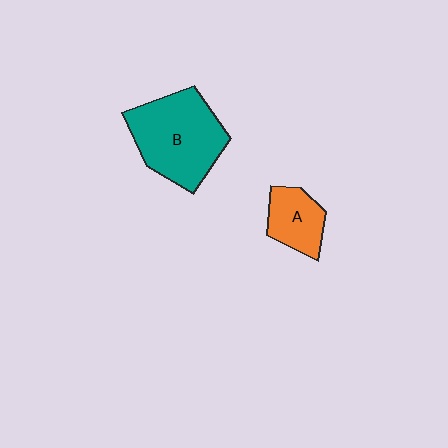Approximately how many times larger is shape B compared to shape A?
Approximately 2.2 times.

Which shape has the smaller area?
Shape A (orange).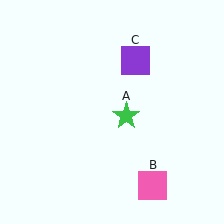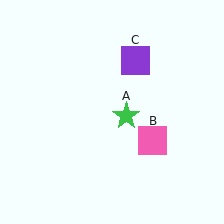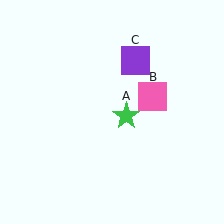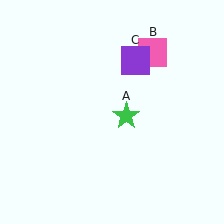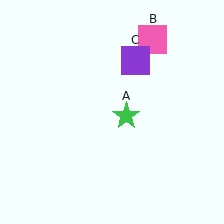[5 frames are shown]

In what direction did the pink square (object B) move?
The pink square (object B) moved up.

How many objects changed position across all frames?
1 object changed position: pink square (object B).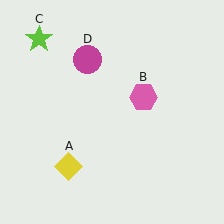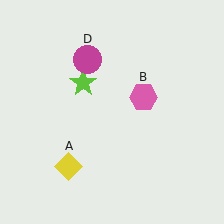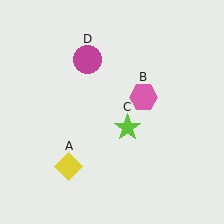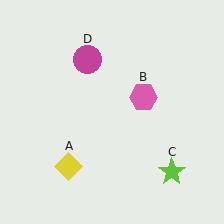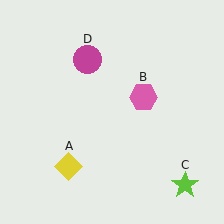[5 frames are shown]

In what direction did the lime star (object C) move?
The lime star (object C) moved down and to the right.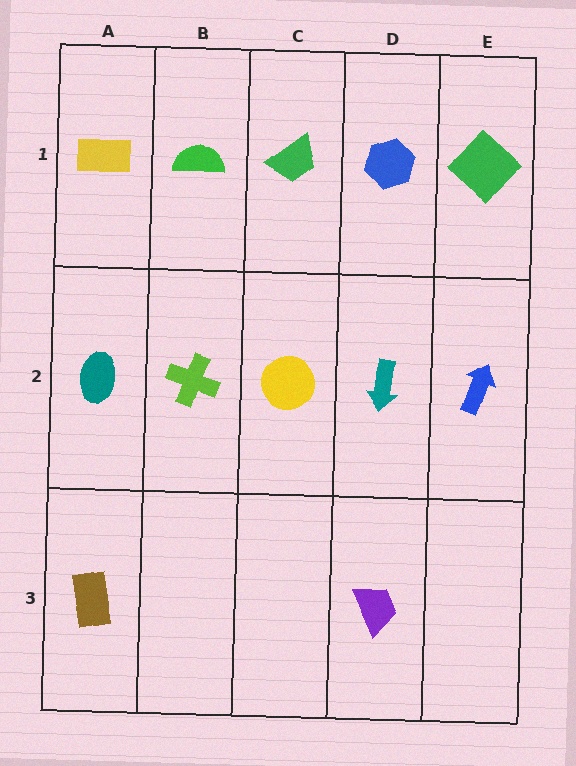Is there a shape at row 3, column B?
No, that cell is empty.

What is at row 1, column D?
A blue hexagon.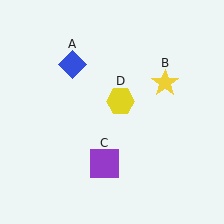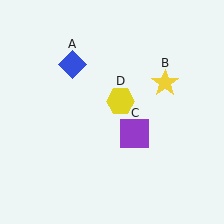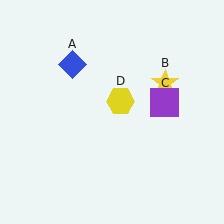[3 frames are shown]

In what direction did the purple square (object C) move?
The purple square (object C) moved up and to the right.